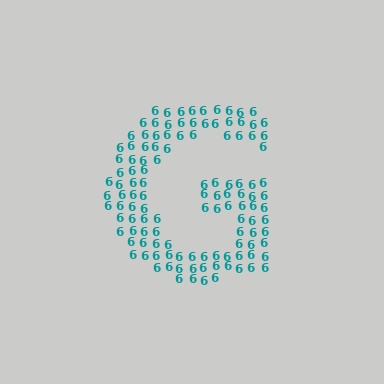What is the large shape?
The large shape is the letter G.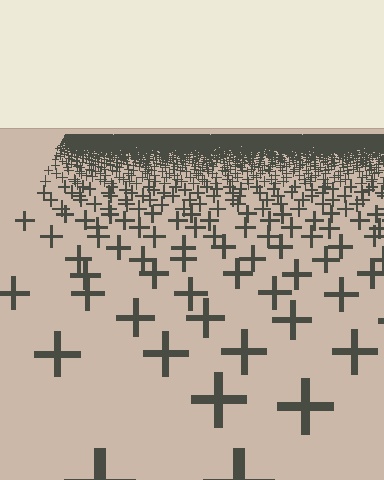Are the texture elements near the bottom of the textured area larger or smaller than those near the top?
Larger. Near the bottom, elements are closer to the viewer and appear at a bigger on-screen size.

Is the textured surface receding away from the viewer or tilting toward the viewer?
The surface is receding away from the viewer. Texture elements get smaller and denser toward the top.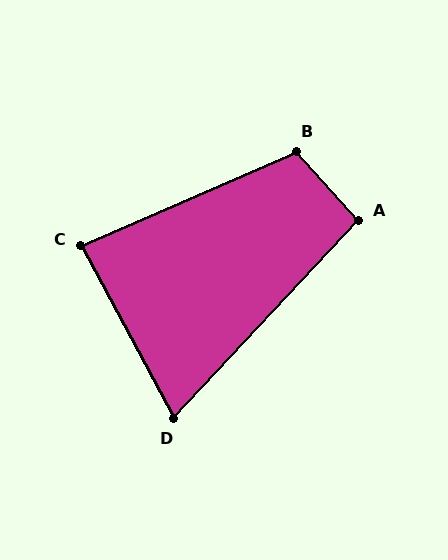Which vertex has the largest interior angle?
B, at approximately 109 degrees.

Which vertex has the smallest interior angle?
D, at approximately 71 degrees.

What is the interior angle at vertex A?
Approximately 95 degrees (approximately right).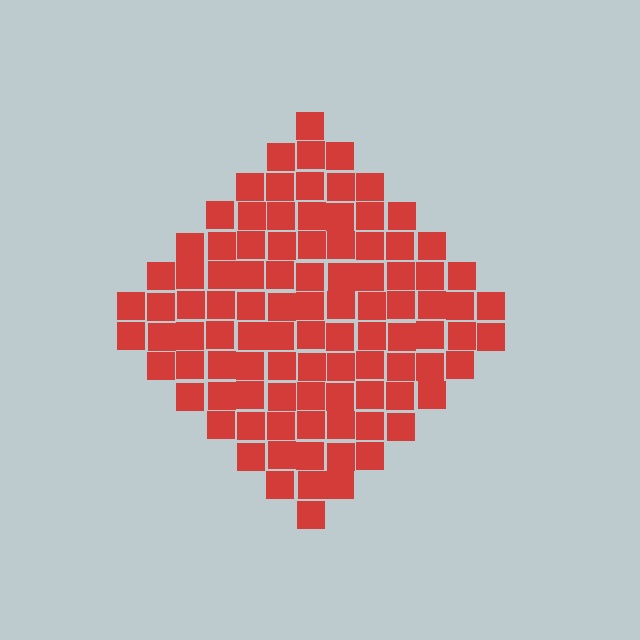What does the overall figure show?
The overall figure shows a diamond.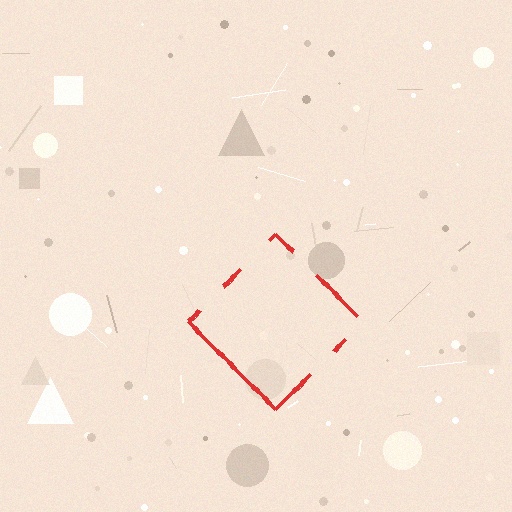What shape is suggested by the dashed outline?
The dashed outline suggests a diamond.